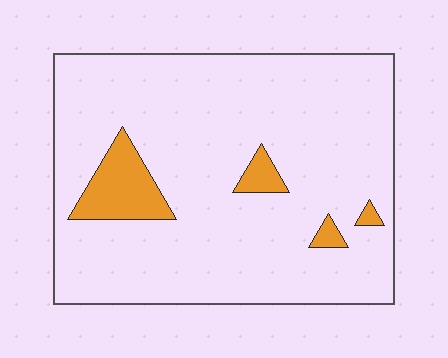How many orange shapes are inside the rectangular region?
4.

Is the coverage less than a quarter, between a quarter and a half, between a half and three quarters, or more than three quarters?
Less than a quarter.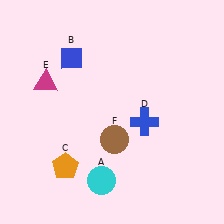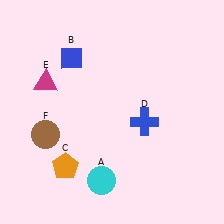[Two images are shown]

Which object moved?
The brown circle (F) moved left.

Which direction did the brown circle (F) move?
The brown circle (F) moved left.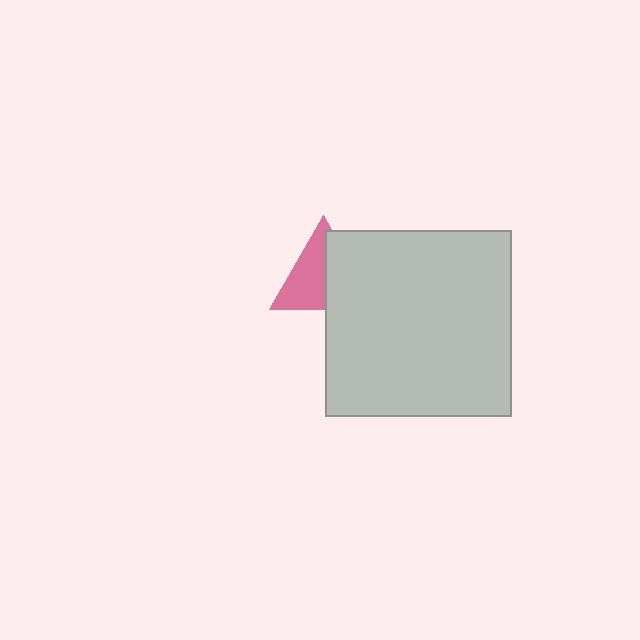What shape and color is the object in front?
The object in front is a light gray square.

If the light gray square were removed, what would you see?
You would see the complete pink triangle.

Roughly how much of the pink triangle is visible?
About half of it is visible (roughly 54%).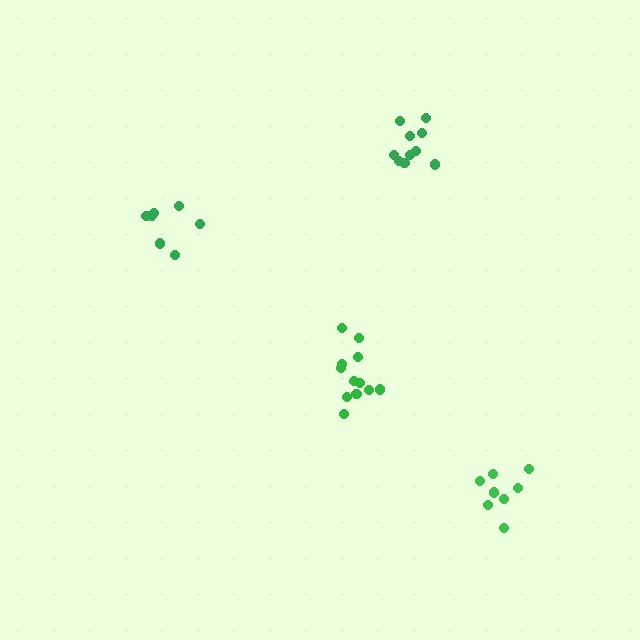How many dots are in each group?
Group 1: 7 dots, Group 2: 12 dots, Group 3: 10 dots, Group 4: 8 dots (37 total).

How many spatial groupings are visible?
There are 4 spatial groupings.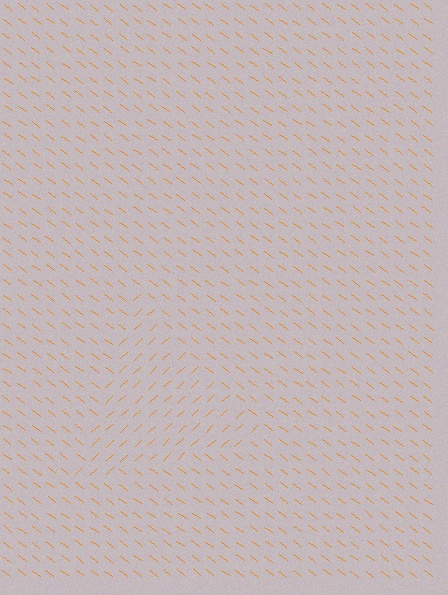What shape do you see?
I see a triangle.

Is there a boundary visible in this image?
Yes, there is a texture boundary formed by a change in line orientation.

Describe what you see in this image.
The image is filled with small orange line segments. A triangle region in the image has lines oriented differently from the surrounding lines, creating a visible texture boundary.